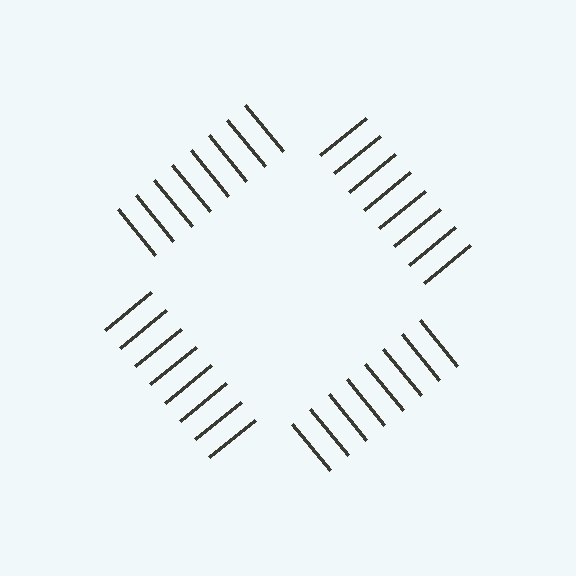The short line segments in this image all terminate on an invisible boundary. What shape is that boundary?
An illusory square — the line segments terminate on its edges but no continuous stroke is drawn.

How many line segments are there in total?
32 — 8 along each of the 4 edges.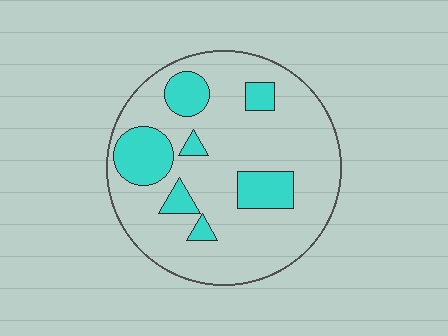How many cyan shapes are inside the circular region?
7.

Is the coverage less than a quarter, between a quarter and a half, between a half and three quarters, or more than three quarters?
Less than a quarter.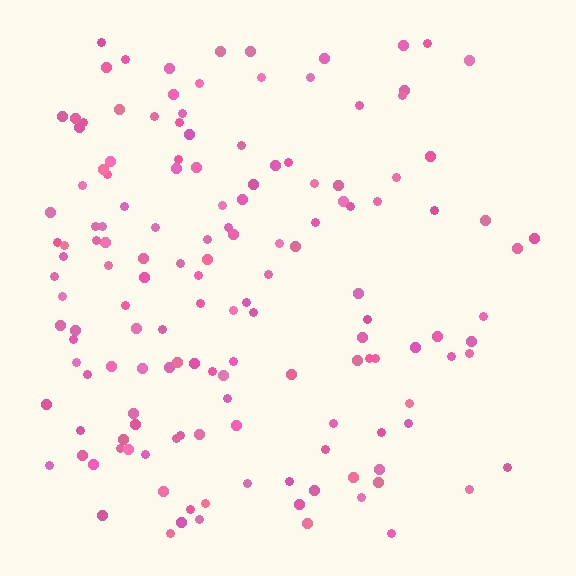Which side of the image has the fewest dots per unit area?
The right.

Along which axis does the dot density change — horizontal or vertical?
Horizontal.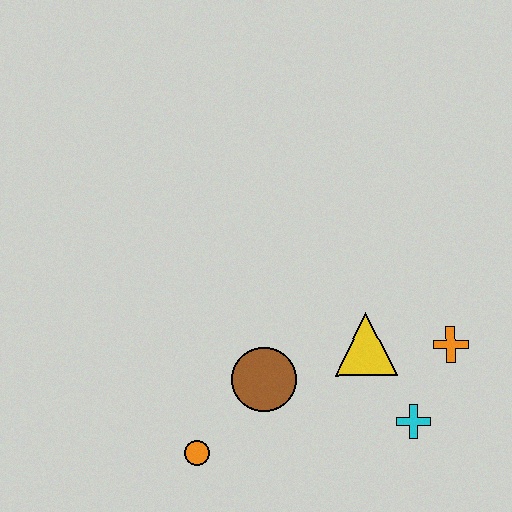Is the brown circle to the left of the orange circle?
No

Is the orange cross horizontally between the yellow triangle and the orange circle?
No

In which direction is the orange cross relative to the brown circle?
The orange cross is to the right of the brown circle.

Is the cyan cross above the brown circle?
No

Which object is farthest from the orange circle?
The orange cross is farthest from the orange circle.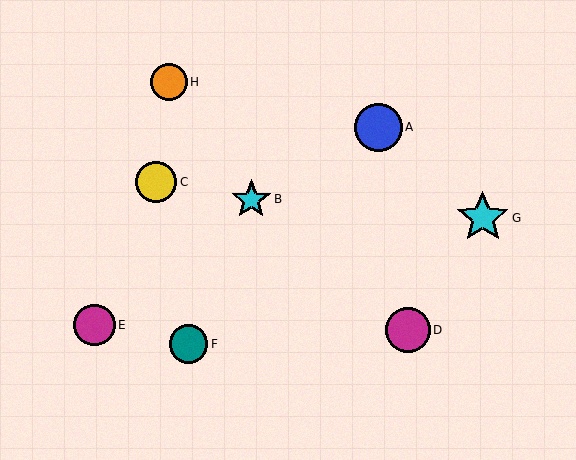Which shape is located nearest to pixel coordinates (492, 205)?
The cyan star (labeled G) at (483, 218) is nearest to that location.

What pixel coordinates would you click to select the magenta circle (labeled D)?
Click at (408, 330) to select the magenta circle D.